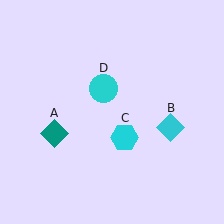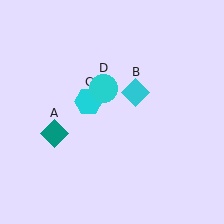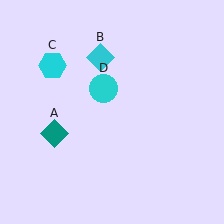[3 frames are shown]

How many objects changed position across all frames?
2 objects changed position: cyan diamond (object B), cyan hexagon (object C).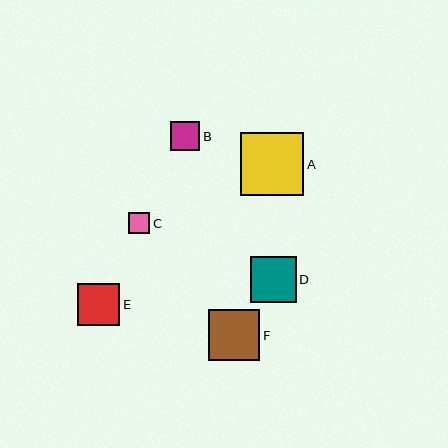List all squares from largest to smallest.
From largest to smallest: A, F, D, E, B, C.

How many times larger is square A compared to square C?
Square A is approximately 2.9 times the size of square C.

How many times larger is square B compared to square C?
Square B is approximately 1.4 times the size of square C.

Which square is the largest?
Square A is the largest with a size of approximately 63 pixels.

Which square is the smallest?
Square C is the smallest with a size of approximately 22 pixels.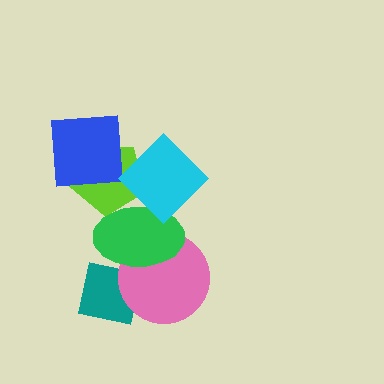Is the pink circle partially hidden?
Yes, it is partially covered by another shape.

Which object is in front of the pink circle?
The green ellipse is in front of the pink circle.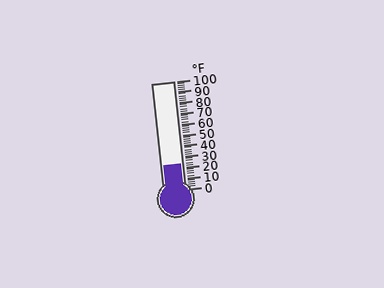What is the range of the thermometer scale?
The thermometer scale ranges from 0°F to 100°F.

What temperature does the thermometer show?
The thermometer shows approximately 24°F.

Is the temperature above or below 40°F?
The temperature is below 40°F.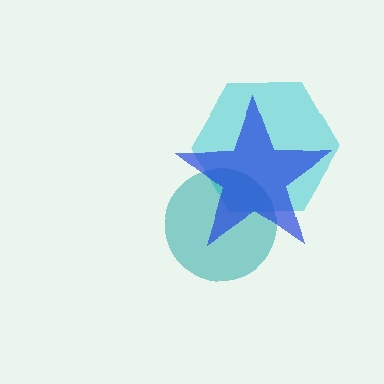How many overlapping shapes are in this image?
There are 3 overlapping shapes in the image.